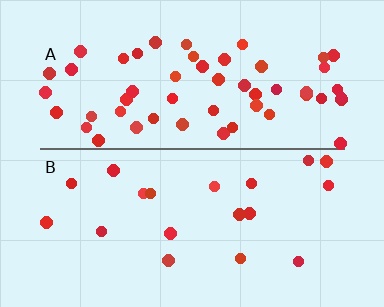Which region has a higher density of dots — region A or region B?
A (the top).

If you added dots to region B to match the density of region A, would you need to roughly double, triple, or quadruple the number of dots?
Approximately triple.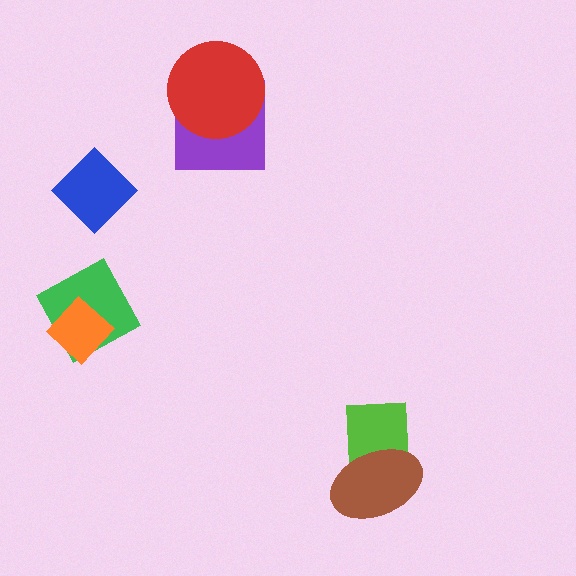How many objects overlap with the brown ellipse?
1 object overlaps with the brown ellipse.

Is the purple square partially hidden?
Yes, it is partially covered by another shape.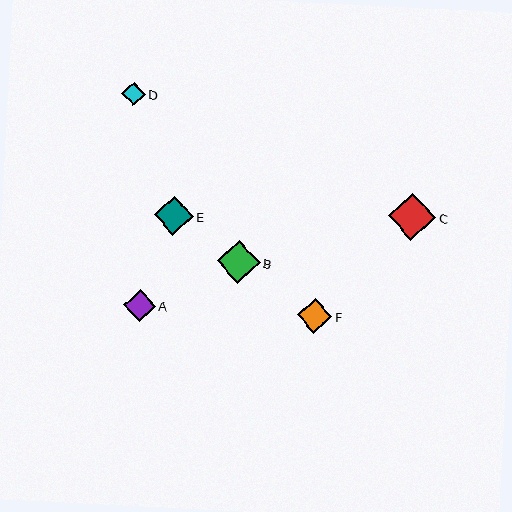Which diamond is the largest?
Diamond C is the largest with a size of approximately 47 pixels.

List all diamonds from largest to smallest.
From largest to smallest: C, B, E, F, A, D.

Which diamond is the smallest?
Diamond D is the smallest with a size of approximately 23 pixels.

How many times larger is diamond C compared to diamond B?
Diamond C is approximately 1.1 times the size of diamond B.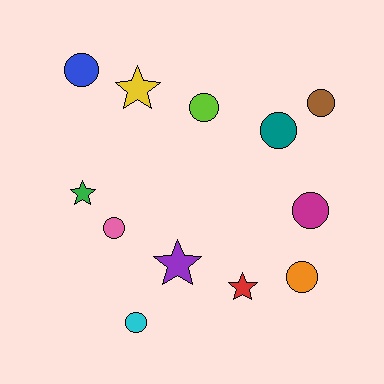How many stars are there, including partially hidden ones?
There are 4 stars.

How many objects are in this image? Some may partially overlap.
There are 12 objects.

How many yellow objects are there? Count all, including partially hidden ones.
There is 1 yellow object.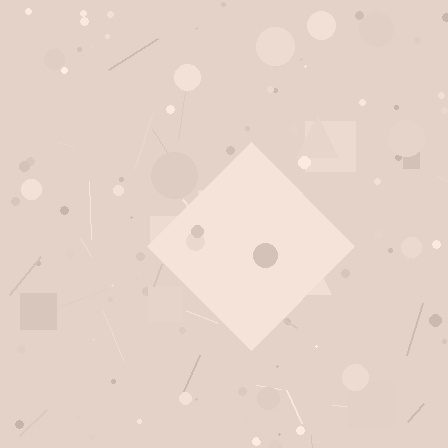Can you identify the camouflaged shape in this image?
The camouflaged shape is a diamond.